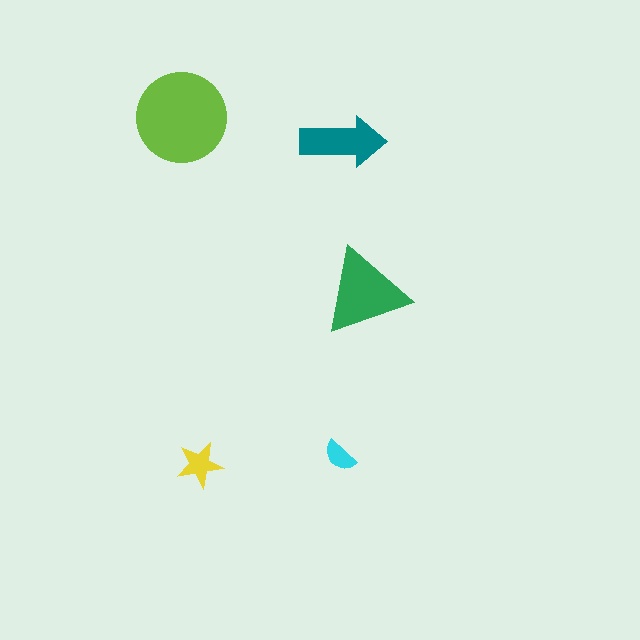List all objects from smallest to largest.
The cyan semicircle, the yellow star, the teal arrow, the green triangle, the lime circle.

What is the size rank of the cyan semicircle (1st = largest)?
5th.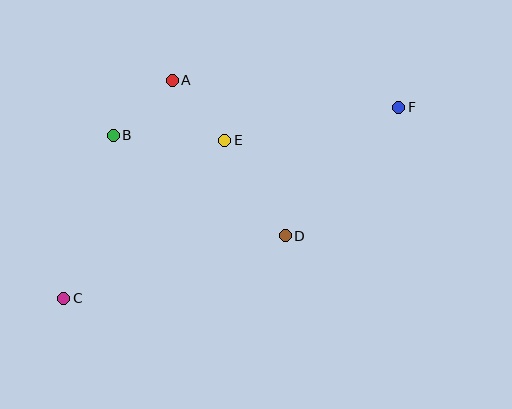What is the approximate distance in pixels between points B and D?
The distance between B and D is approximately 199 pixels.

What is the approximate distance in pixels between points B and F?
The distance between B and F is approximately 287 pixels.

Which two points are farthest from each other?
Points C and F are farthest from each other.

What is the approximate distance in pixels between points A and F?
The distance between A and F is approximately 228 pixels.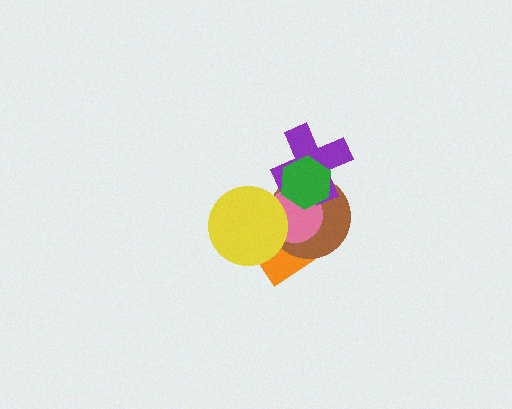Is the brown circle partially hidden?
Yes, it is partially covered by another shape.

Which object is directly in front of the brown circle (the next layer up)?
The pink circle is directly in front of the brown circle.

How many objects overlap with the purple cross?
3 objects overlap with the purple cross.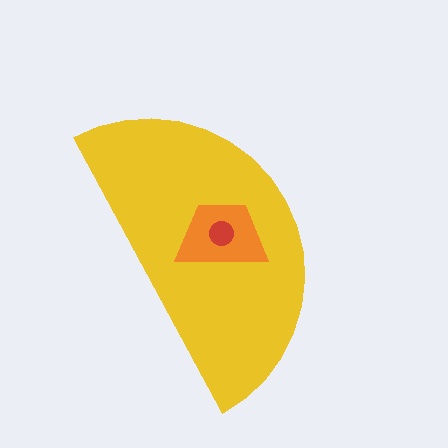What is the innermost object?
The red circle.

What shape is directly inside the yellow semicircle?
The orange trapezoid.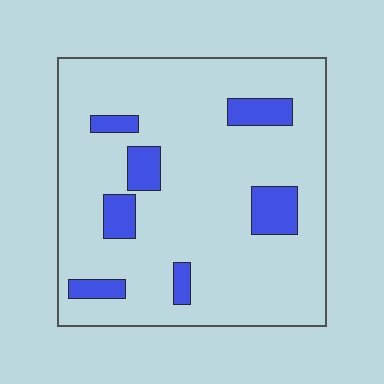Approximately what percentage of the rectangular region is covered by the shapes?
Approximately 15%.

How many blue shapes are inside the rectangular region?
7.